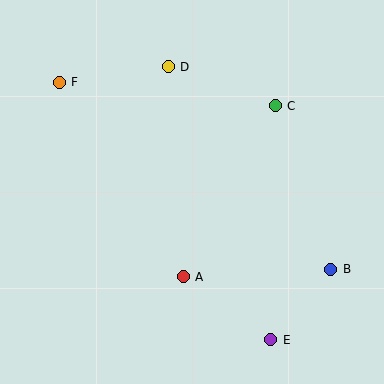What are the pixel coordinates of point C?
Point C is at (275, 106).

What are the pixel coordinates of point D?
Point D is at (168, 67).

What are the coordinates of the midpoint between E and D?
The midpoint between E and D is at (220, 203).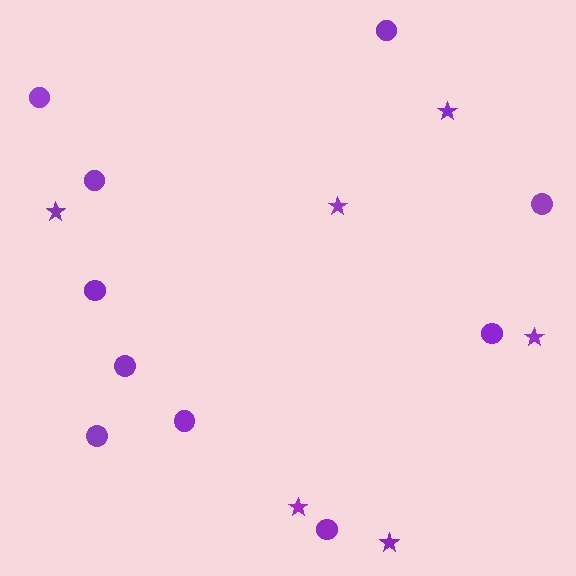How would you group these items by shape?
There are 2 groups: one group of stars (6) and one group of circles (10).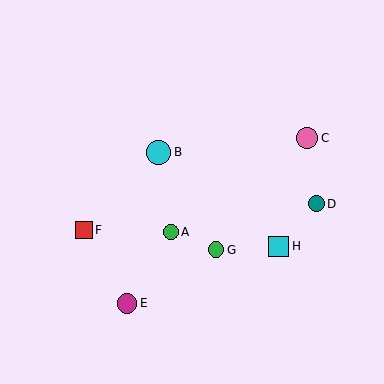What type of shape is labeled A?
Shape A is a green circle.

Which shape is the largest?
The cyan circle (labeled B) is the largest.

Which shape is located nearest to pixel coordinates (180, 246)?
The green circle (labeled A) at (171, 232) is nearest to that location.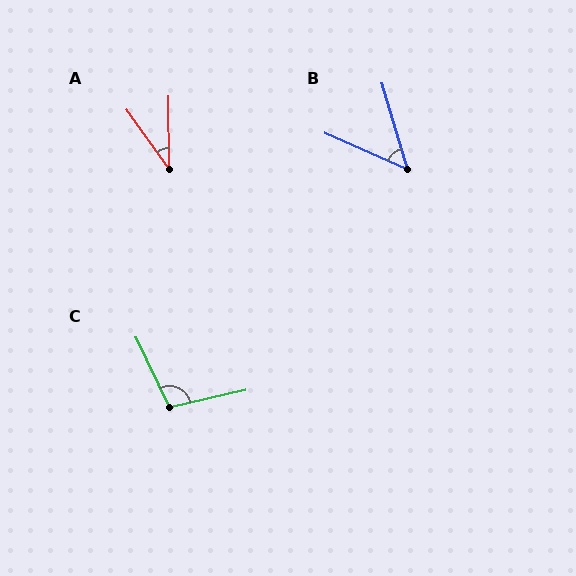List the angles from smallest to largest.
A (35°), B (50°), C (103°).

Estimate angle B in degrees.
Approximately 50 degrees.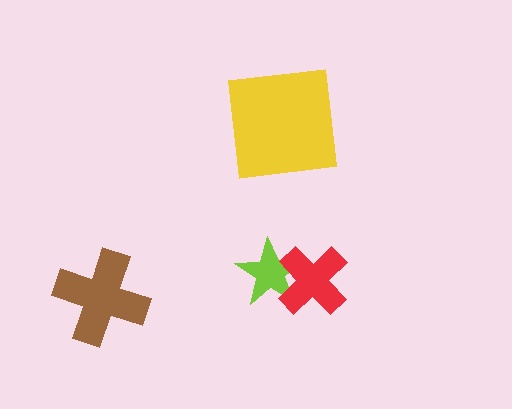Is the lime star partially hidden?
Yes, it is partially covered by another shape.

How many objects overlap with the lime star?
1 object overlaps with the lime star.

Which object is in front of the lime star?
The red cross is in front of the lime star.